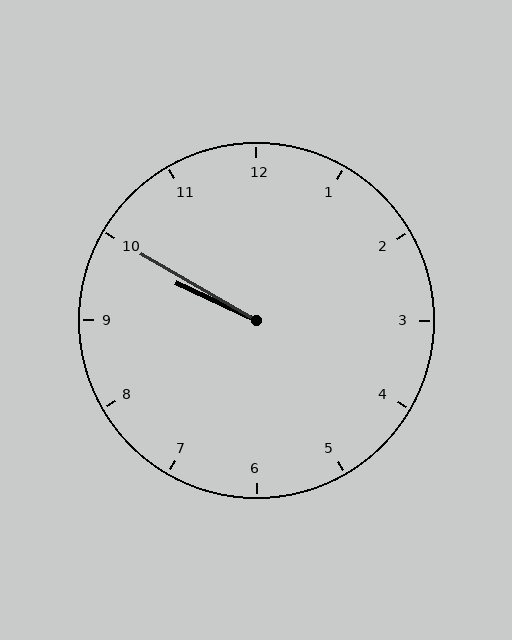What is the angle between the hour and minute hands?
Approximately 5 degrees.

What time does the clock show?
9:50.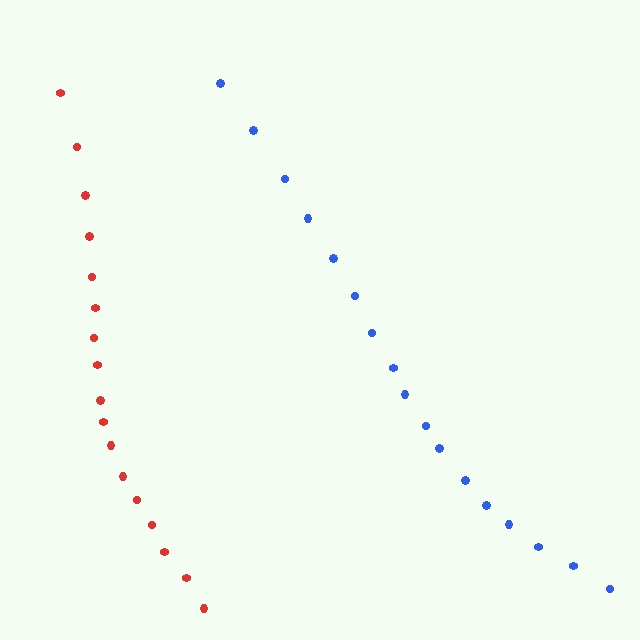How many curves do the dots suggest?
There are 2 distinct paths.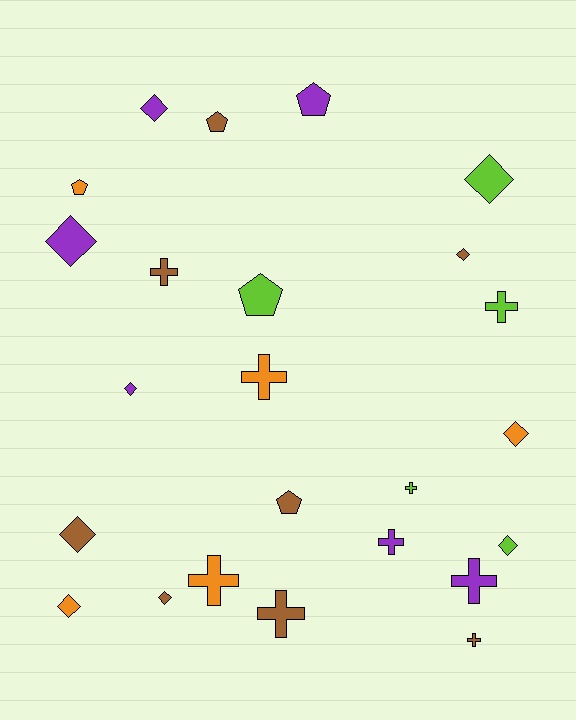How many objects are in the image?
There are 24 objects.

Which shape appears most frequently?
Diamond, with 10 objects.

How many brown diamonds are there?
There are 3 brown diamonds.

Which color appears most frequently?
Brown, with 8 objects.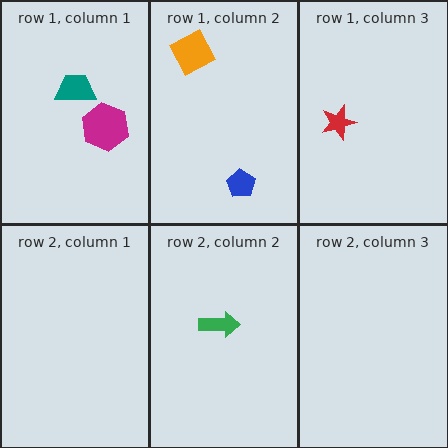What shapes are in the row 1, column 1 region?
The teal trapezoid, the magenta hexagon.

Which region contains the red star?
The row 1, column 3 region.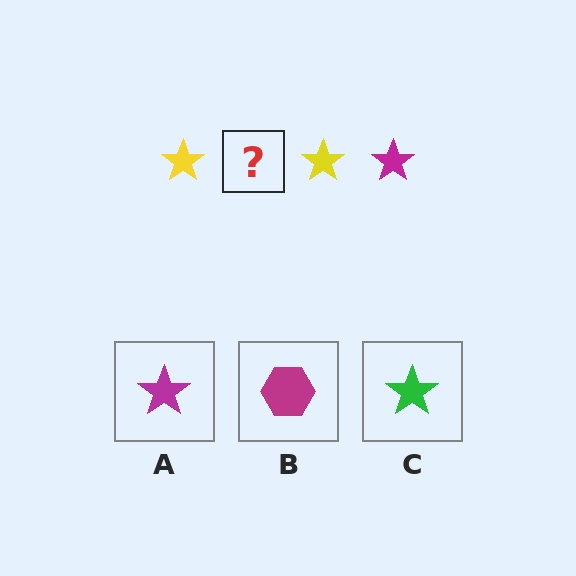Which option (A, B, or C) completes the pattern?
A.